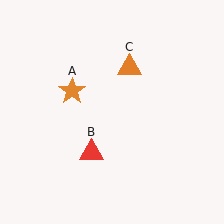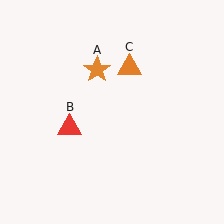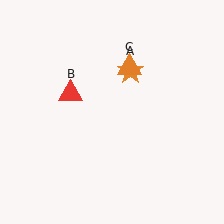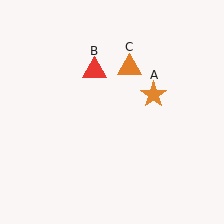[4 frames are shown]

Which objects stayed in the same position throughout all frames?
Orange triangle (object C) remained stationary.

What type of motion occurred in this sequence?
The orange star (object A), red triangle (object B) rotated clockwise around the center of the scene.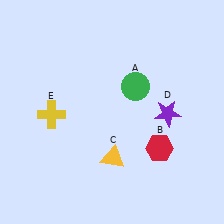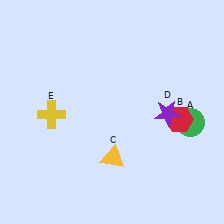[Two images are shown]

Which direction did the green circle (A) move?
The green circle (A) moved right.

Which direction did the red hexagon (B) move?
The red hexagon (B) moved up.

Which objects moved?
The objects that moved are: the green circle (A), the red hexagon (B).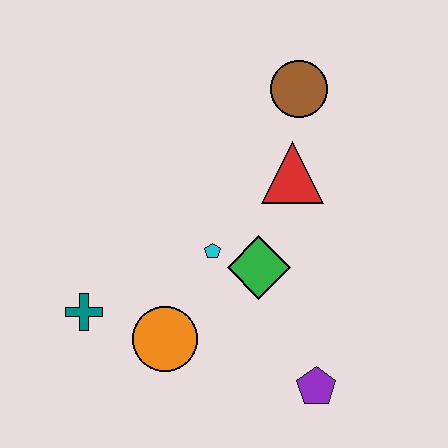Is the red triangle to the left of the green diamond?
No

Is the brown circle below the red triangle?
No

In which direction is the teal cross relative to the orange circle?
The teal cross is to the left of the orange circle.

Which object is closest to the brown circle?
The red triangle is closest to the brown circle.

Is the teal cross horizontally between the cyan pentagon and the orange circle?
No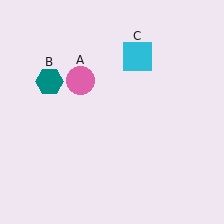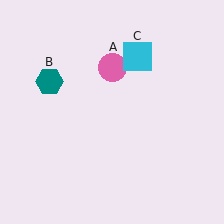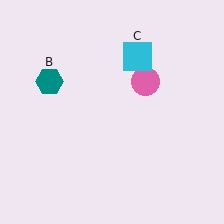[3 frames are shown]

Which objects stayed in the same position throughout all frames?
Teal hexagon (object B) and cyan square (object C) remained stationary.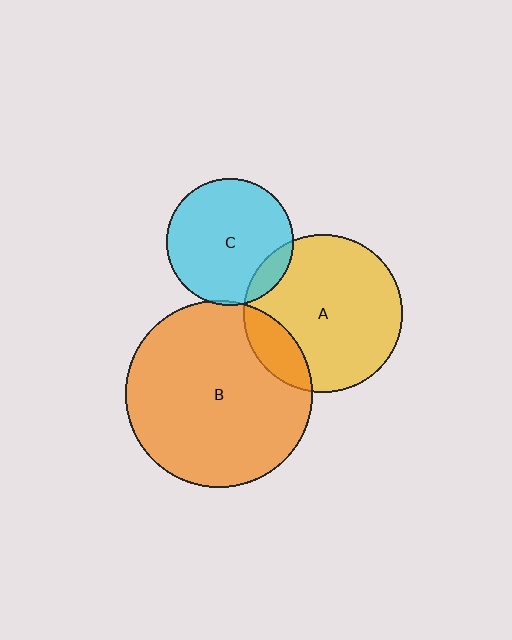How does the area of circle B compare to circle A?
Approximately 1.4 times.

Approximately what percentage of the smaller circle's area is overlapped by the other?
Approximately 10%.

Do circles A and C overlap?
Yes.